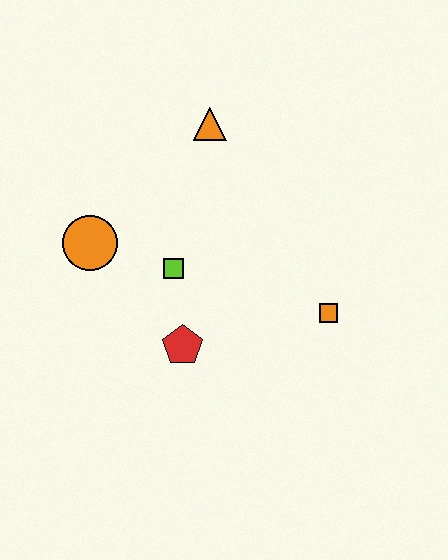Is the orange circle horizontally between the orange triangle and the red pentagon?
No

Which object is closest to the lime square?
The red pentagon is closest to the lime square.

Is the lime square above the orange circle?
No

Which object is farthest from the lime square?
The orange square is farthest from the lime square.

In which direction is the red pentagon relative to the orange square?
The red pentagon is to the left of the orange square.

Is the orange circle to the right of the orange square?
No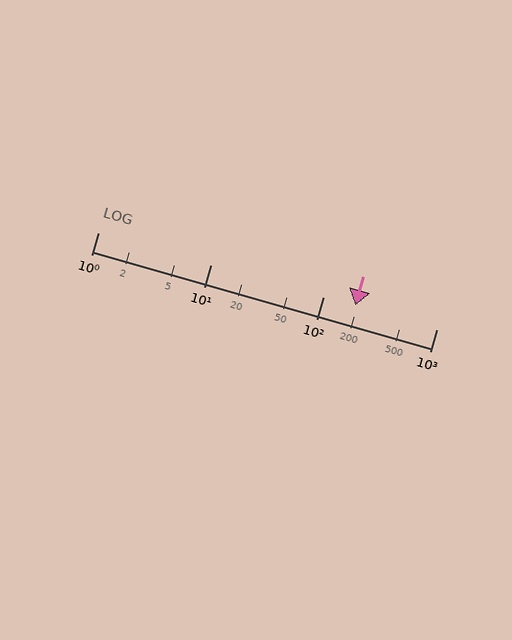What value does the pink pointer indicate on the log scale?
The pointer indicates approximately 190.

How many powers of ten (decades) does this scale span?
The scale spans 3 decades, from 1 to 1000.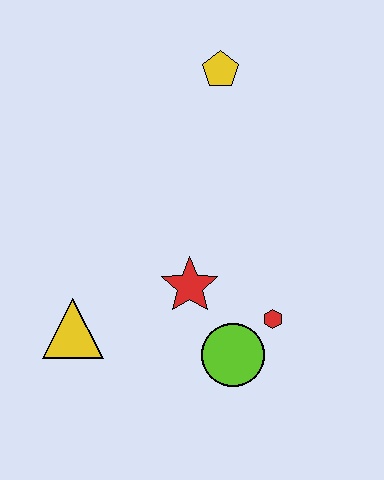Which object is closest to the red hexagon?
The lime circle is closest to the red hexagon.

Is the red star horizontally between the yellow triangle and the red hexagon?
Yes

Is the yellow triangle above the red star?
No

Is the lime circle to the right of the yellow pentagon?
Yes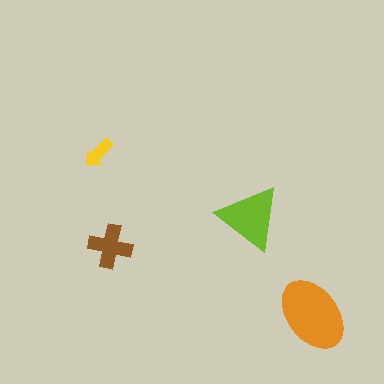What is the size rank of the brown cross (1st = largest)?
3rd.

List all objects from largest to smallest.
The orange ellipse, the lime triangle, the brown cross, the yellow arrow.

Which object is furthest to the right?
The orange ellipse is rightmost.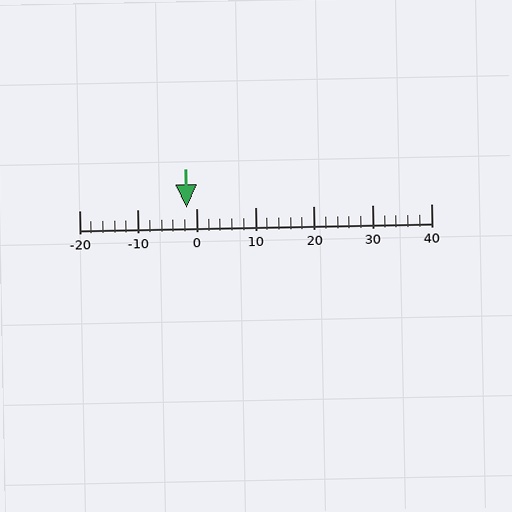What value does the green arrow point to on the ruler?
The green arrow points to approximately -2.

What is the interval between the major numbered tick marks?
The major tick marks are spaced 10 units apart.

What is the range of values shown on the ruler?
The ruler shows values from -20 to 40.